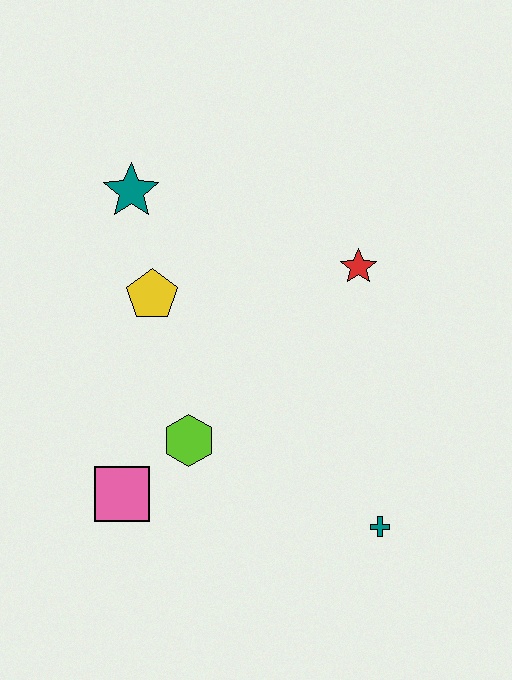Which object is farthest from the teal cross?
The teal star is farthest from the teal cross.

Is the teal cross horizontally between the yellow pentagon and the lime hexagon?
No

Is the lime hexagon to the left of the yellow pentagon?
No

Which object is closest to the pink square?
The lime hexagon is closest to the pink square.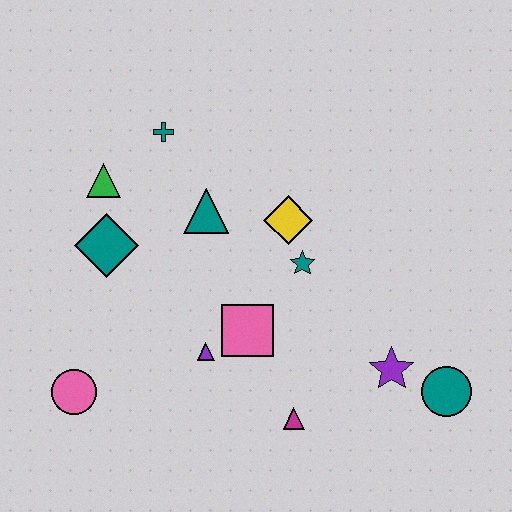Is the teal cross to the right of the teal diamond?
Yes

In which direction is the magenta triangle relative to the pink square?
The magenta triangle is below the pink square.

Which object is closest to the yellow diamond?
The teal star is closest to the yellow diamond.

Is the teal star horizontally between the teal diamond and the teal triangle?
No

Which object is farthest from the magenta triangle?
The teal cross is farthest from the magenta triangle.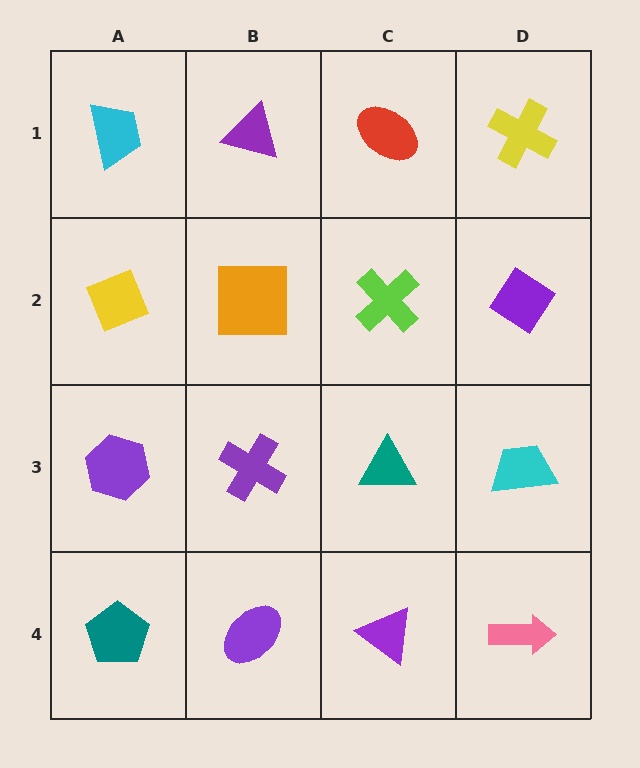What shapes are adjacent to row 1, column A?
A yellow diamond (row 2, column A), a purple triangle (row 1, column B).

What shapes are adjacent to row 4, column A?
A purple hexagon (row 3, column A), a purple ellipse (row 4, column B).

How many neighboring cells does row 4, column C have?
3.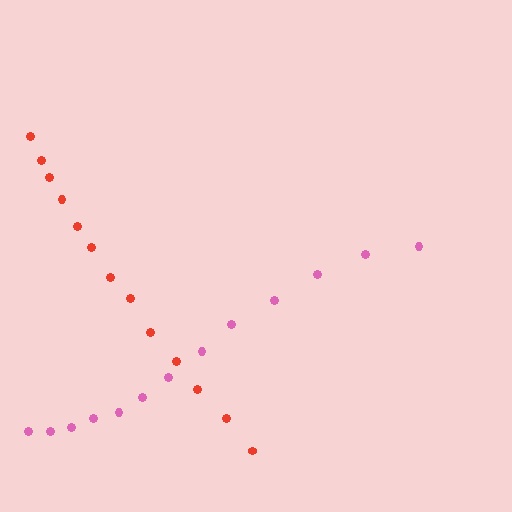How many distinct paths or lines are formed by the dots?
There are 2 distinct paths.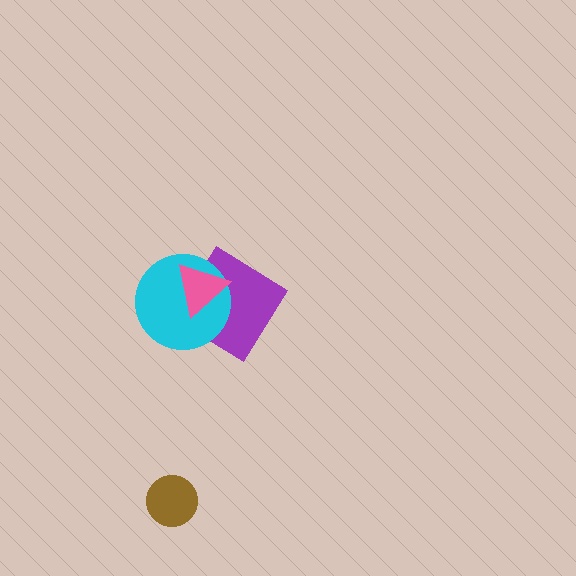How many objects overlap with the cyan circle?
2 objects overlap with the cyan circle.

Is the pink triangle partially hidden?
No, no other shape covers it.